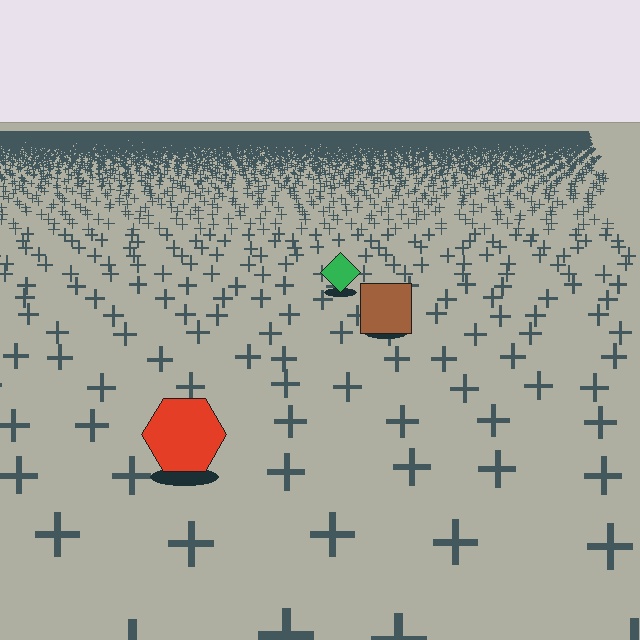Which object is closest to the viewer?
The red hexagon is closest. The texture marks near it are larger and more spread out.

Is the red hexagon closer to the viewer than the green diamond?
Yes. The red hexagon is closer — you can tell from the texture gradient: the ground texture is coarser near it.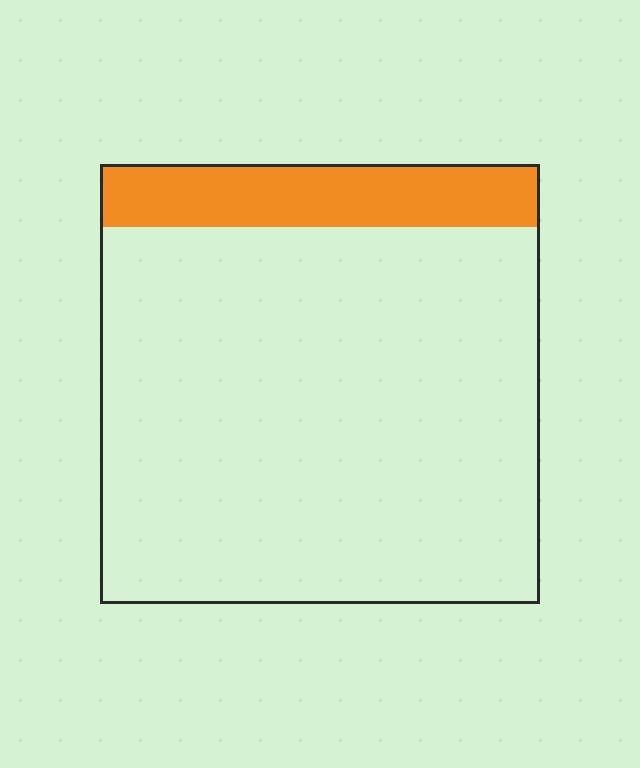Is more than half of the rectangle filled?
No.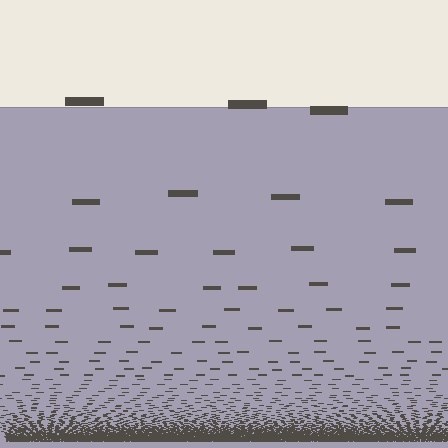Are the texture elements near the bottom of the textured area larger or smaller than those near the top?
Smaller. The gradient is inverted — elements near the bottom are smaller and denser.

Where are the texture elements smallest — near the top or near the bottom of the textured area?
Near the bottom.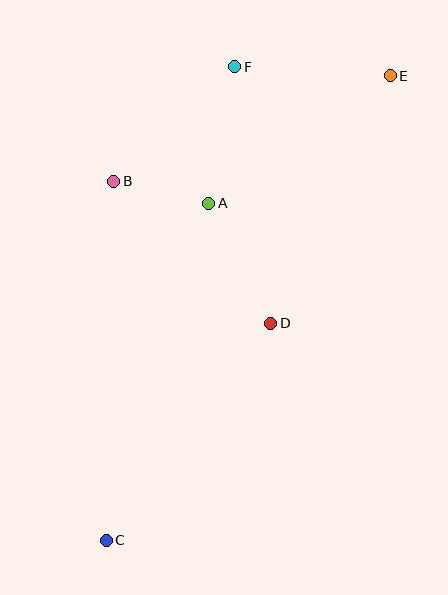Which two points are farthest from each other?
Points C and E are farthest from each other.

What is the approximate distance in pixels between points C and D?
The distance between C and D is approximately 272 pixels.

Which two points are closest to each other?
Points A and B are closest to each other.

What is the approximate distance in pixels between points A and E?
The distance between A and E is approximately 222 pixels.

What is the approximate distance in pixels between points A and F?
The distance between A and F is approximately 139 pixels.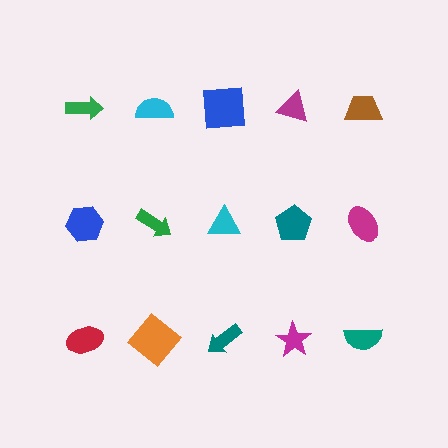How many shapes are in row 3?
5 shapes.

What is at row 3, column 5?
A teal semicircle.